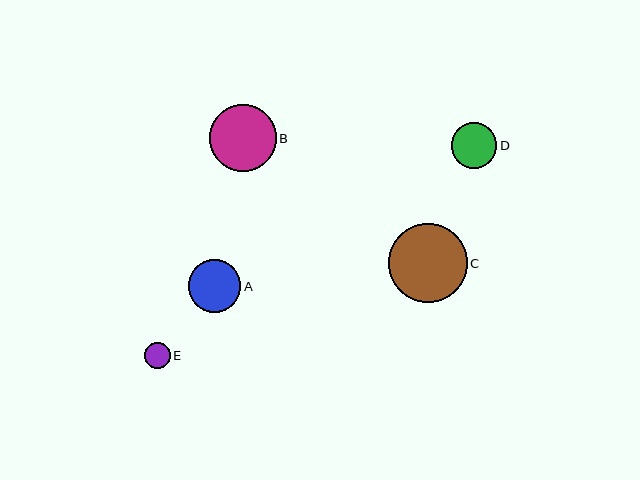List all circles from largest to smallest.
From largest to smallest: C, B, A, D, E.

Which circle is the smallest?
Circle E is the smallest with a size of approximately 26 pixels.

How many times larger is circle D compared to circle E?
Circle D is approximately 1.8 times the size of circle E.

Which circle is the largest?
Circle C is the largest with a size of approximately 79 pixels.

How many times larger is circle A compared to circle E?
Circle A is approximately 2.0 times the size of circle E.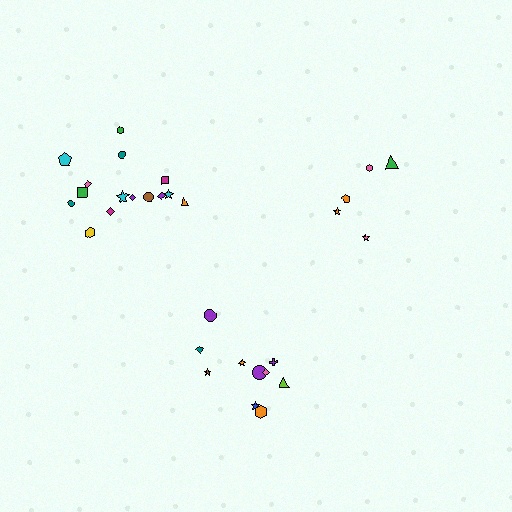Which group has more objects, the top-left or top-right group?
The top-left group.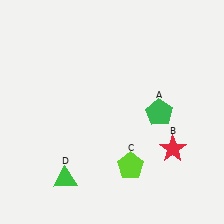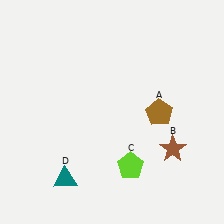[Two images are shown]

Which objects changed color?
A changed from green to brown. B changed from red to brown. D changed from green to teal.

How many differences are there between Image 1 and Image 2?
There are 3 differences between the two images.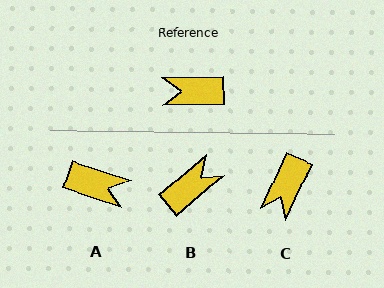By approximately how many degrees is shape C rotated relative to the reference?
Approximately 65 degrees counter-clockwise.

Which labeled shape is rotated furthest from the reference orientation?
A, about 161 degrees away.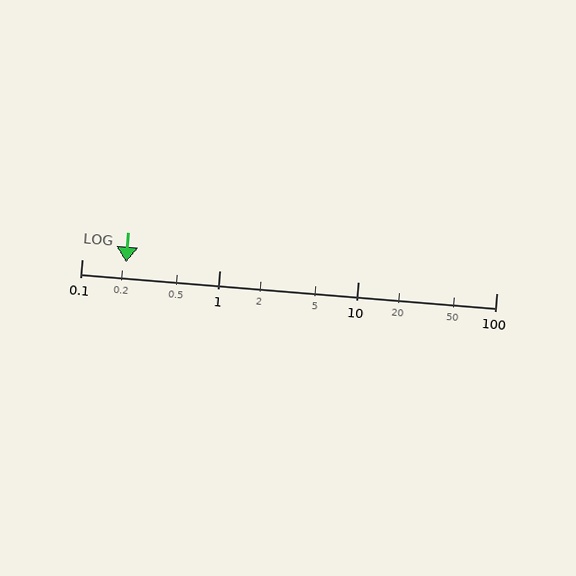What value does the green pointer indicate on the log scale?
The pointer indicates approximately 0.21.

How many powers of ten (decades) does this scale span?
The scale spans 3 decades, from 0.1 to 100.